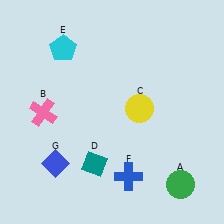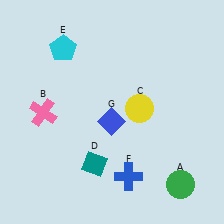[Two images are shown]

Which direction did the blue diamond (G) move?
The blue diamond (G) moved right.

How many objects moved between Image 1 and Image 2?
1 object moved between the two images.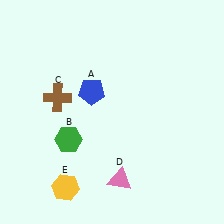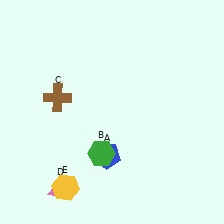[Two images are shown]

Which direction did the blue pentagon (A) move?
The blue pentagon (A) moved down.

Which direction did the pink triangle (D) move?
The pink triangle (D) moved left.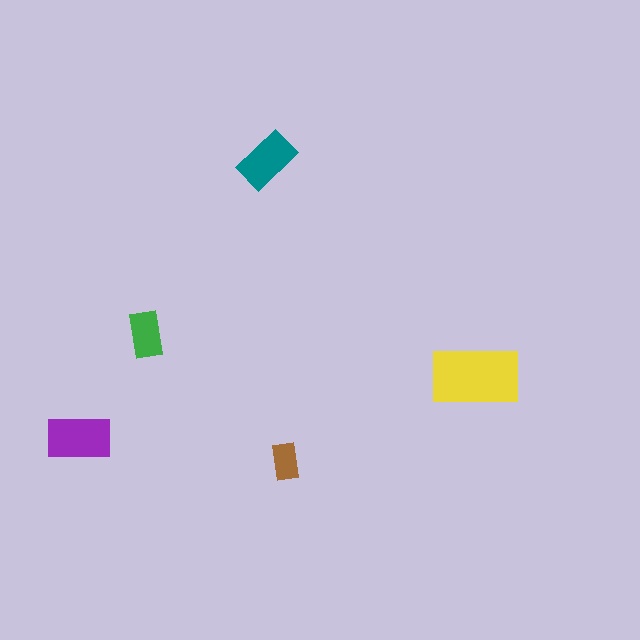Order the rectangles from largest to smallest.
the yellow one, the purple one, the teal one, the green one, the brown one.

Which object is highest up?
The teal rectangle is topmost.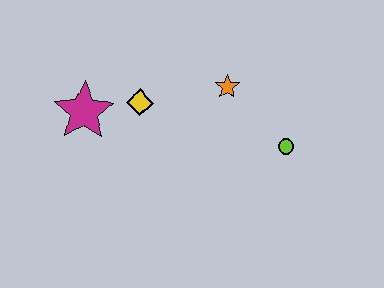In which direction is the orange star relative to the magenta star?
The orange star is to the right of the magenta star.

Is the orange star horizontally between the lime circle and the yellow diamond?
Yes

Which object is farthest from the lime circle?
The magenta star is farthest from the lime circle.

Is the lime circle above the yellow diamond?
No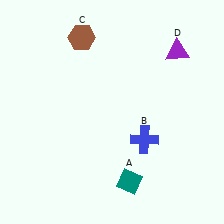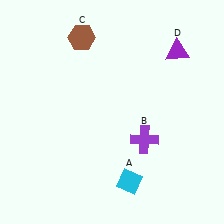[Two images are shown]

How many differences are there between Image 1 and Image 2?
There are 2 differences between the two images.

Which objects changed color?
A changed from teal to cyan. B changed from blue to purple.